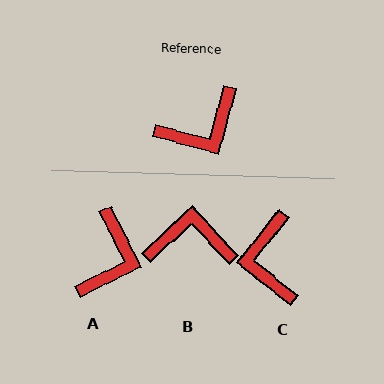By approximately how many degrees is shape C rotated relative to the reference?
Approximately 113 degrees clockwise.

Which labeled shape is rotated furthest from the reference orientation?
B, about 148 degrees away.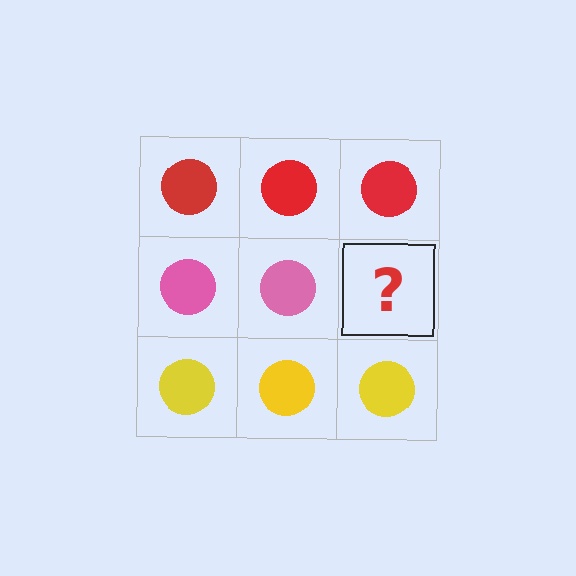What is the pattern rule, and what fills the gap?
The rule is that each row has a consistent color. The gap should be filled with a pink circle.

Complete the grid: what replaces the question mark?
The question mark should be replaced with a pink circle.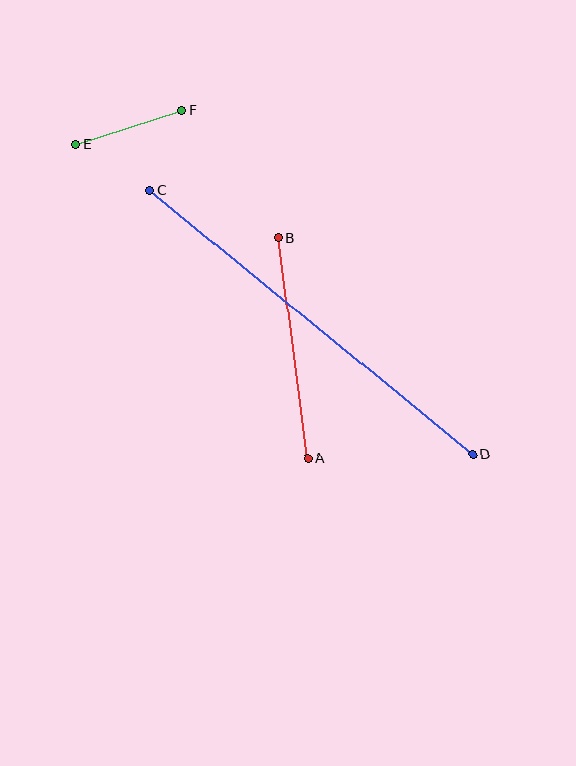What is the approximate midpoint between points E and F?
The midpoint is at approximately (129, 127) pixels.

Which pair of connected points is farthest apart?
Points C and D are farthest apart.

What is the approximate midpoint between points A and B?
The midpoint is at approximately (293, 348) pixels.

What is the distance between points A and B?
The distance is approximately 222 pixels.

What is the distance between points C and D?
The distance is approximately 417 pixels.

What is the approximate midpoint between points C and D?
The midpoint is at approximately (311, 322) pixels.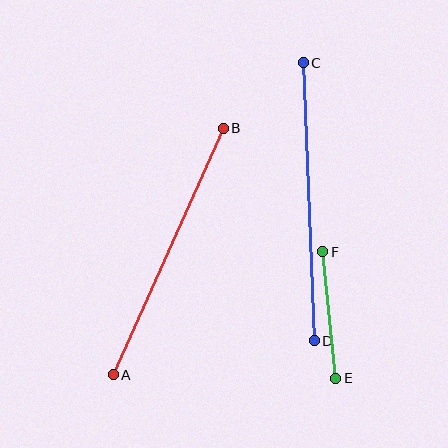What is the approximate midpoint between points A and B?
The midpoint is at approximately (168, 252) pixels.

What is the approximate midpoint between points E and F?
The midpoint is at approximately (329, 315) pixels.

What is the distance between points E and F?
The distance is approximately 127 pixels.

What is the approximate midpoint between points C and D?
The midpoint is at approximately (309, 202) pixels.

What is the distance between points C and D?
The distance is approximately 278 pixels.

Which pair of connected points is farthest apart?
Points C and D are farthest apart.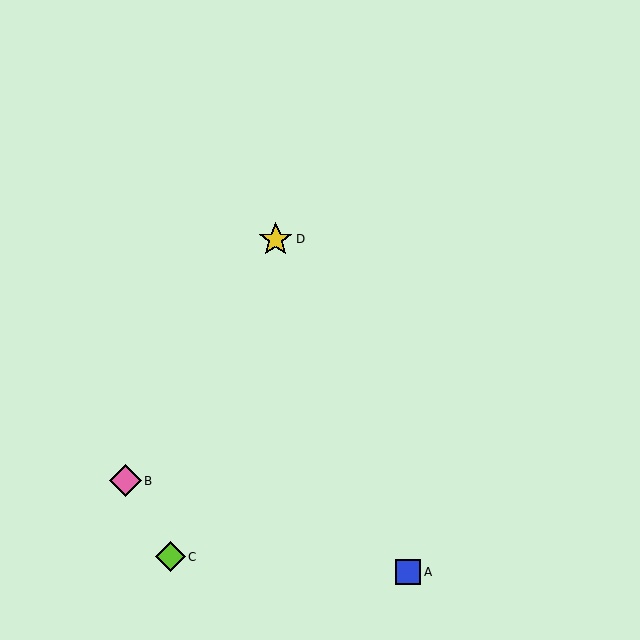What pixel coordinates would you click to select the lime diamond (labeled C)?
Click at (170, 557) to select the lime diamond C.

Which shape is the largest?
The yellow star (labeled D) is the largest.